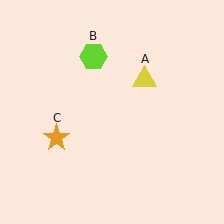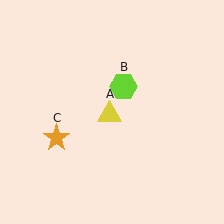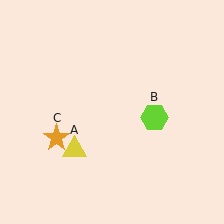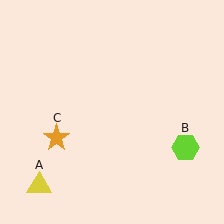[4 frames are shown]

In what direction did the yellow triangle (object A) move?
The yellow triangle (object A) moved down and to the left.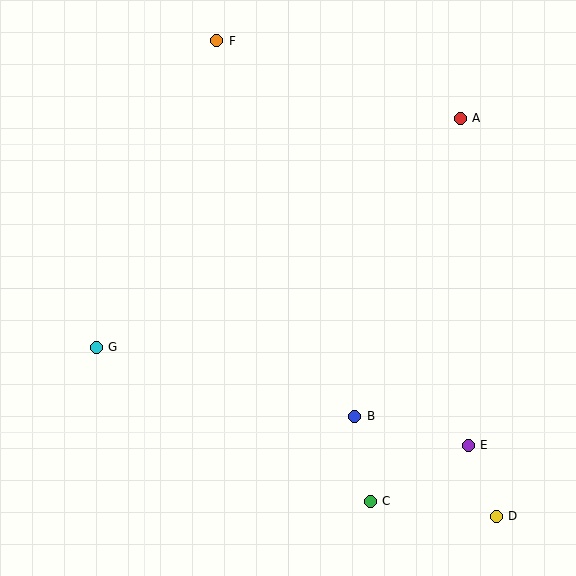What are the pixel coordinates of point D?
Point D is at (496, 516).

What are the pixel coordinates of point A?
Point A is at (460, 118).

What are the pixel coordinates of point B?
Point B is at (355, 416).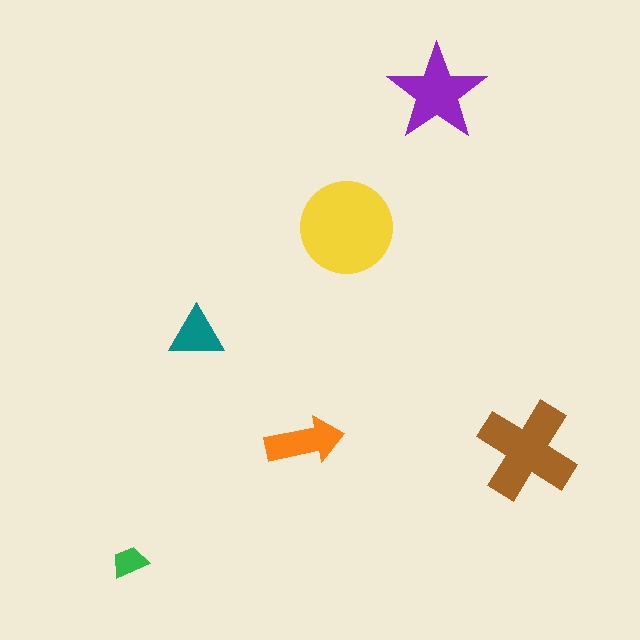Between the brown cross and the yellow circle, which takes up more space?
The yellow circle.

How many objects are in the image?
There are 6 objects in the image.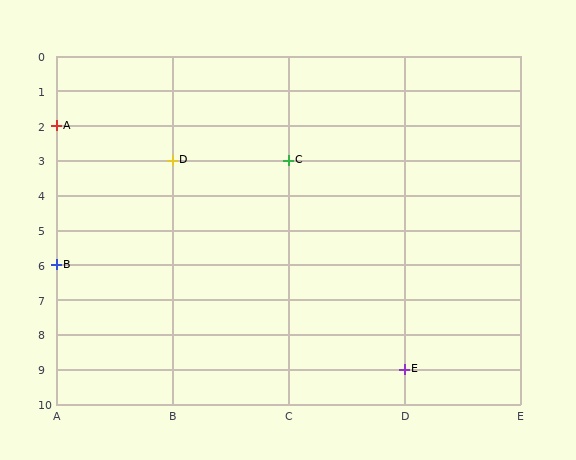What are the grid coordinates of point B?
Point B is at grid coordinates (A, 6).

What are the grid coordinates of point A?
Point A is at grid coordinates (A, 2).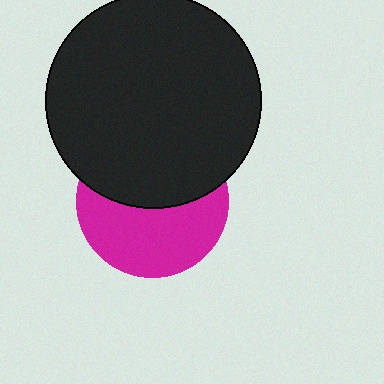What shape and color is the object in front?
The object in front is a black circle.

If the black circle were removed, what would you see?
You would see the complete magenta circle.